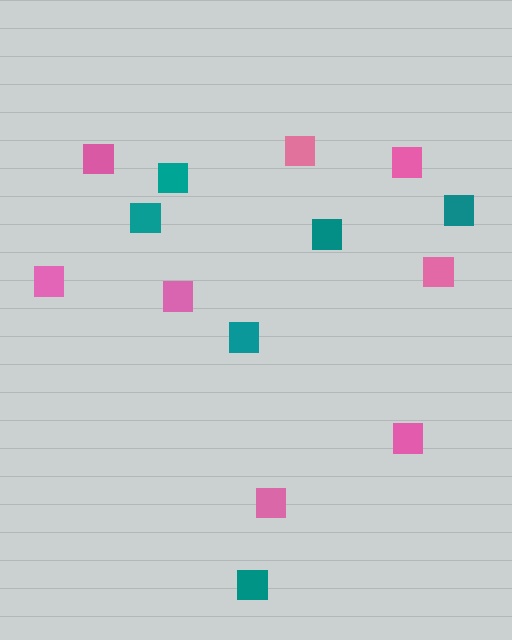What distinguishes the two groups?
There are 2 groups: one group of pink squares (8) and one group of teal squares (6).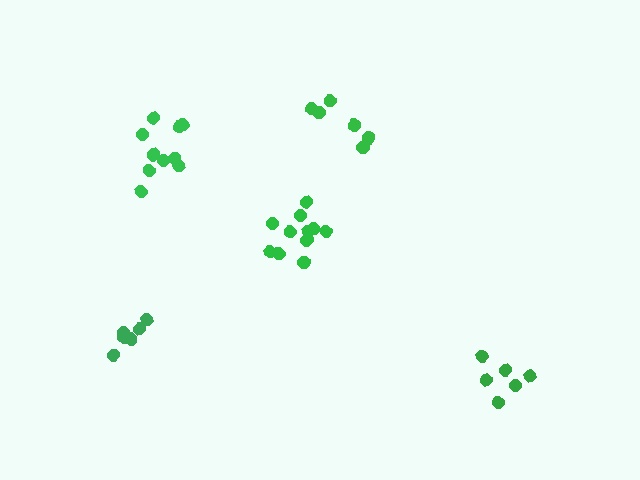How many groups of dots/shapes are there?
There are 5 groups.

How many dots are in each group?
Group 1: 11 dots, Group 2: 10 dots, Group 3: 6 dots, Group 4: 6 dots, Group 5: 6 dots (39 total).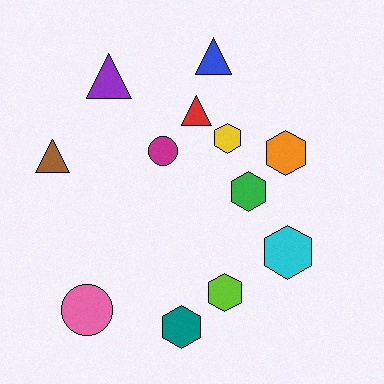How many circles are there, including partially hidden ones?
There are 2 circles.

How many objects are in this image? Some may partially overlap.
There are 12 objects.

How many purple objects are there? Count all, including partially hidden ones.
There is 1 purple object.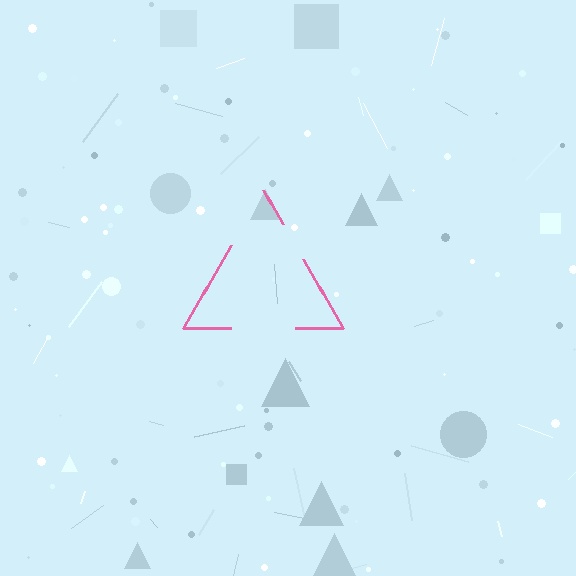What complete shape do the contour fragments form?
The contour fragments form a triangle.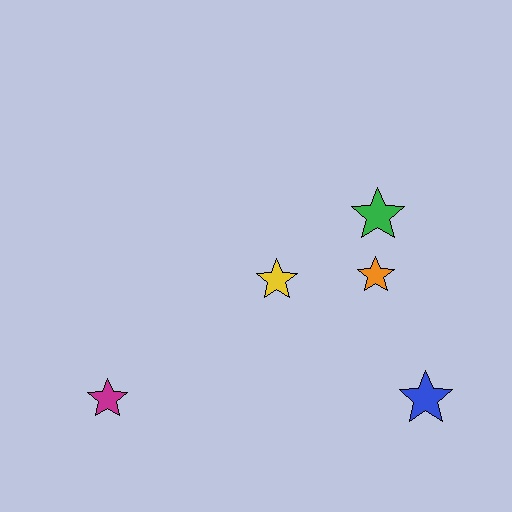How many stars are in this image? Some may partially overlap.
There are 5 stars.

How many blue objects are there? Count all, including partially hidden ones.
There is 1 blue object.